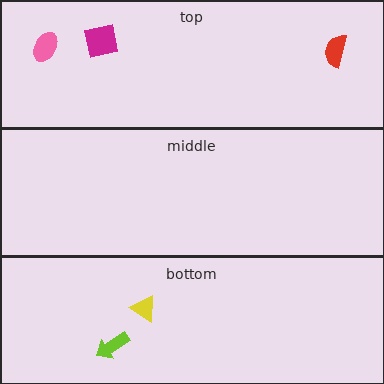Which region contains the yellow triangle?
The bottom region.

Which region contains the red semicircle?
The top region.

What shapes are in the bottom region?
The yellow triangle, the lime arrow.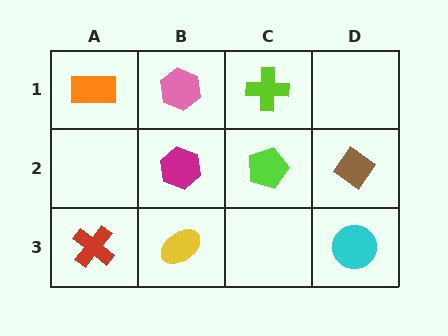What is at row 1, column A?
An orange rectangle.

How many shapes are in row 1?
3 shapes.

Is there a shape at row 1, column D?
No, that cell is empty.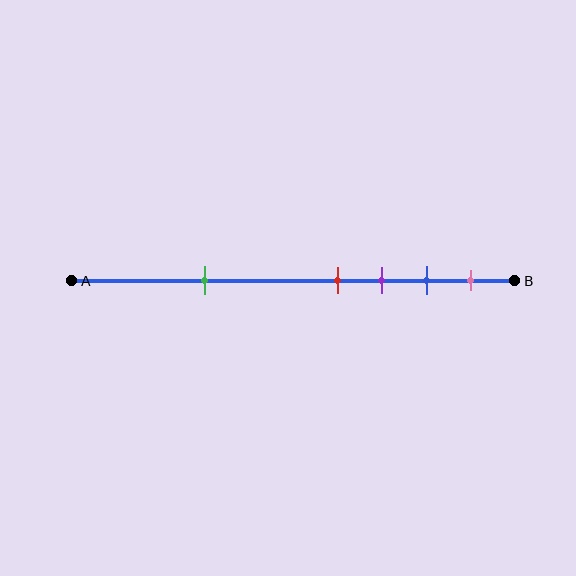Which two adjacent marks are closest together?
The red and purple marks are the closest adjacent pair.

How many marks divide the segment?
There are 5 marks dividing the segment.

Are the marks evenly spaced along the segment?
No, the marks are not evenly spaced.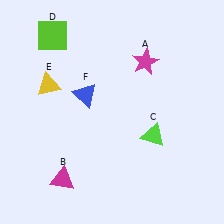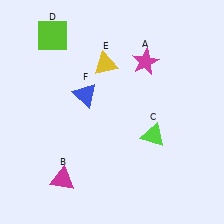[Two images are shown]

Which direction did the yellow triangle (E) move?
The yellow triangle (E) moved right.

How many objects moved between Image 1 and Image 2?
1 object moved between the two images.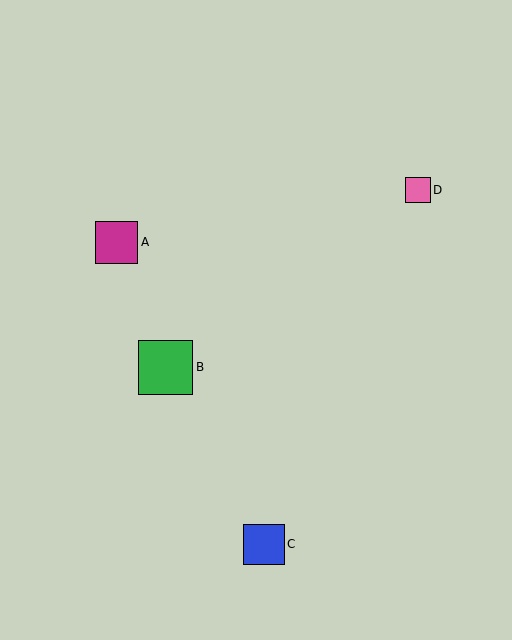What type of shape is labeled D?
Shape D is a pink square.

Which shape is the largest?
The green square (labeled B) is the largest.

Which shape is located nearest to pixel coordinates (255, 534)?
The blue square (labeled C) at (264, 544) is nearest to that location.